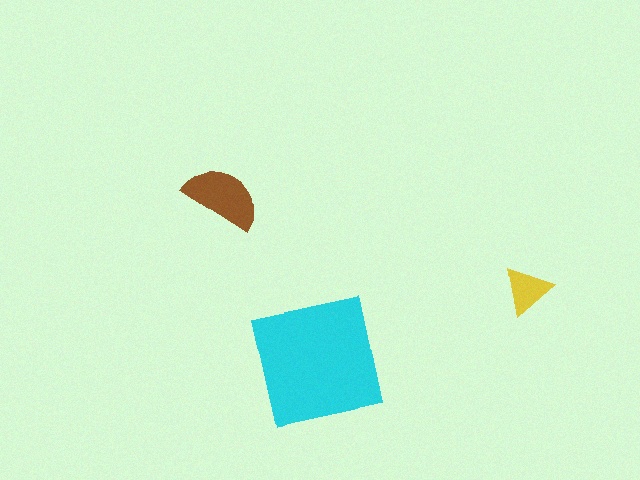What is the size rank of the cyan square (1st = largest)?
1st.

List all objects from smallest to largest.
The yellow triangle, the brown semicircle, the cyan square.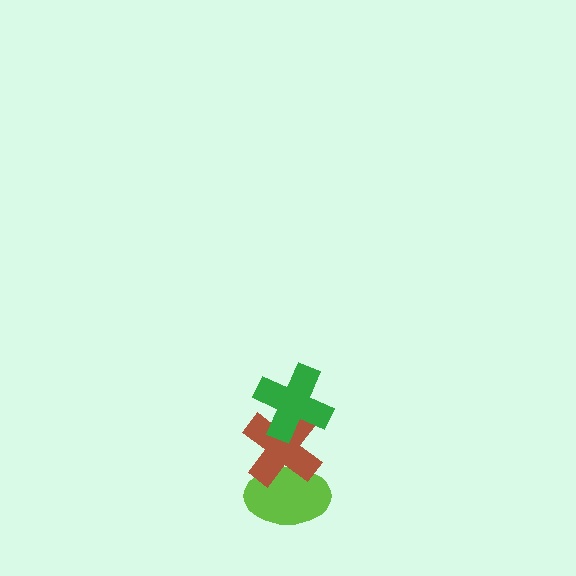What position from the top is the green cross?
The green cross is 1st from the top.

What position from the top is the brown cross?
The brown cross is 2nd from the top.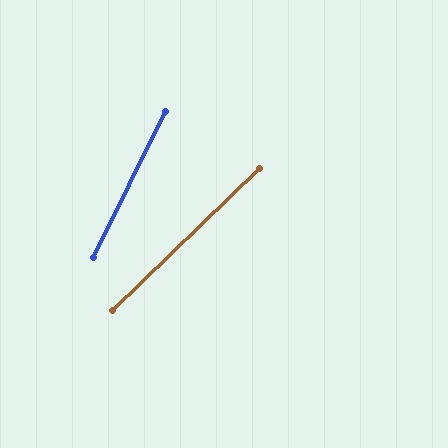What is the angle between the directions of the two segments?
Approximately 20 degrees.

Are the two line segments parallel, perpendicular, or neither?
Neither parallel nor perpendicular — they differ by about 20°.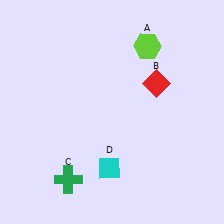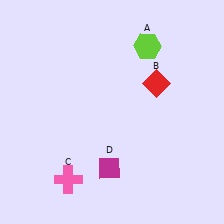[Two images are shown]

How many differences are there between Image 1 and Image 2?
There are 2 differences between the two images.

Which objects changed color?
C changed from green to pink. D changed from cyan to magenta.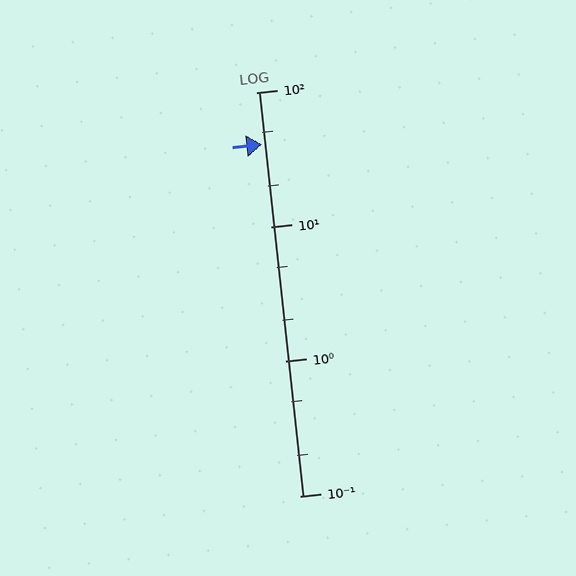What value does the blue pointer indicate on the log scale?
The pointer indicates approximately 41.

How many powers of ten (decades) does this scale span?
The scale spans 3 decades, from 0.1 to 100.